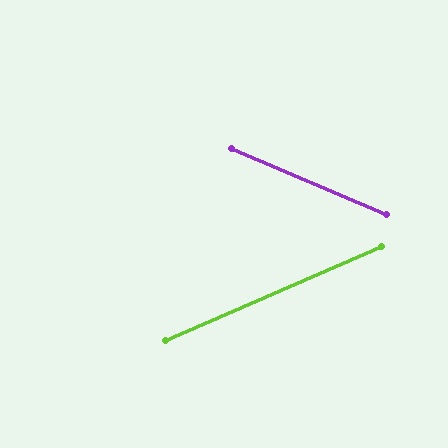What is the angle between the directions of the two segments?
Approximately 46 degrees.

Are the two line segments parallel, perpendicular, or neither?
Neither parallel nor perpendicular — they differ by about 46°.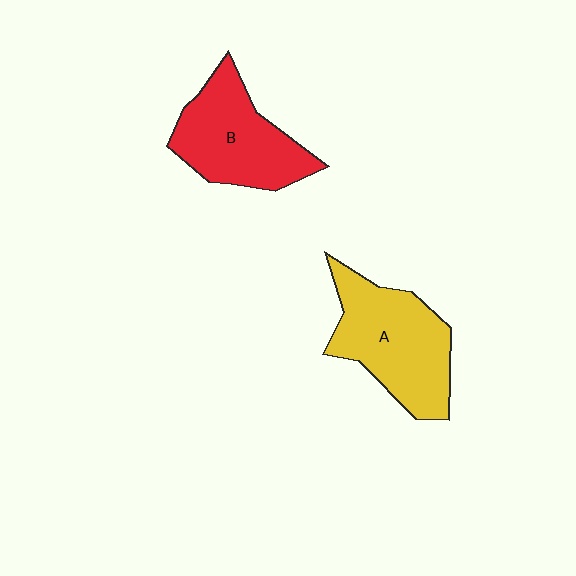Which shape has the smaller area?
Shape B (red).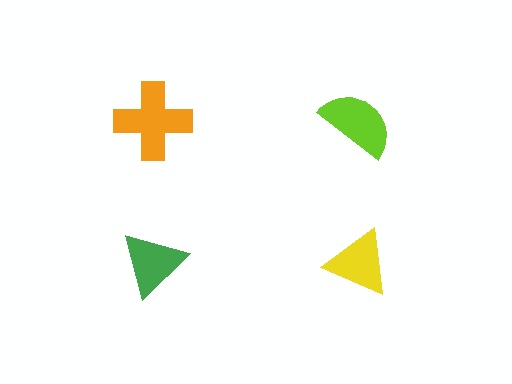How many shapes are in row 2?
2 shapes.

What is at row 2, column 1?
A green triangle.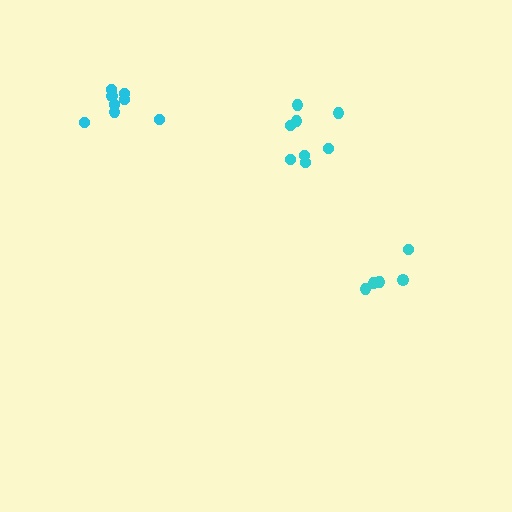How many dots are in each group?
Group 1: 8 dots, Group 2: 8 dots, Group 3: 5 dots (21 total).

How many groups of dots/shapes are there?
There are 3 groups.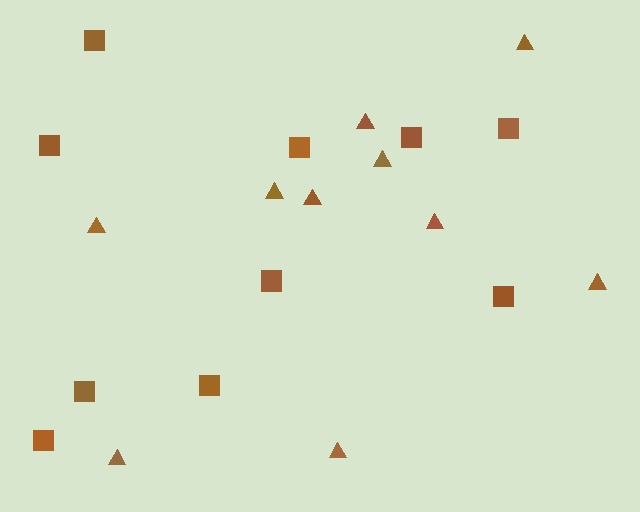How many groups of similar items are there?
There are 2 groups: one group of triangles (10) and one group of squares (10).